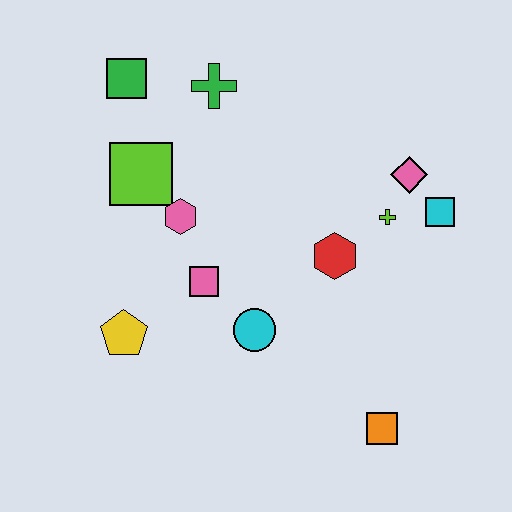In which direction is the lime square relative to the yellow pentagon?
The lime square is above the yellow pentagon.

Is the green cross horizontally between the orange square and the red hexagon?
No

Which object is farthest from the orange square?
The green square is farthest from the orange square.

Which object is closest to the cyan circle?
The pink square is closest to the cyan circle.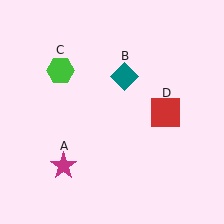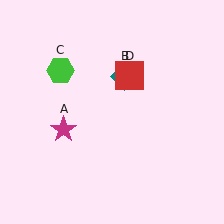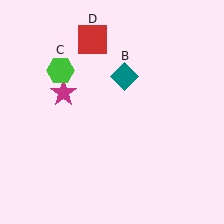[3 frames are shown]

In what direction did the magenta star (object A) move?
The magenta star (object A) moved up.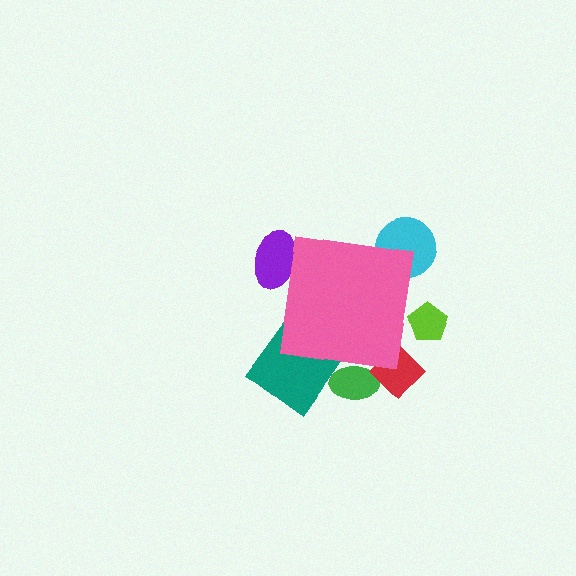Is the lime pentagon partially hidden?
Yes, the lime pentagon is partially hidden behind the pink square.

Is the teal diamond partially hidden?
Yes, the teal diamond is partially hidden behind the pink square.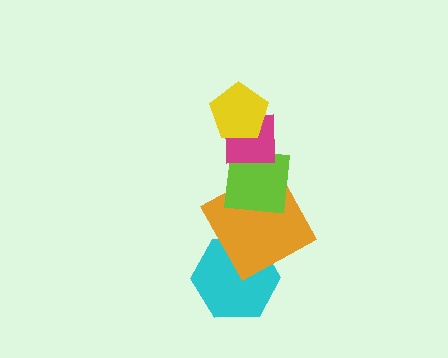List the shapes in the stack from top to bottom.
From top to bottom: the yellow pentagon, the magenta square, the lime square, the orange square, the cyan hexagon.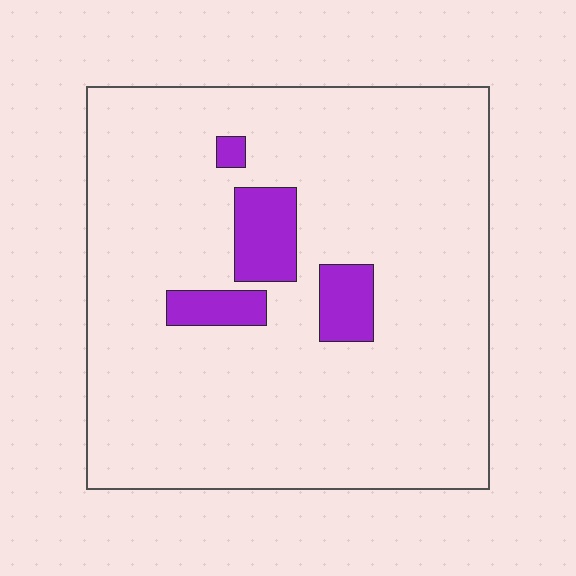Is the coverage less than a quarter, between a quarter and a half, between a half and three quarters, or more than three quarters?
Less than a quarter.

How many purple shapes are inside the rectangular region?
4.